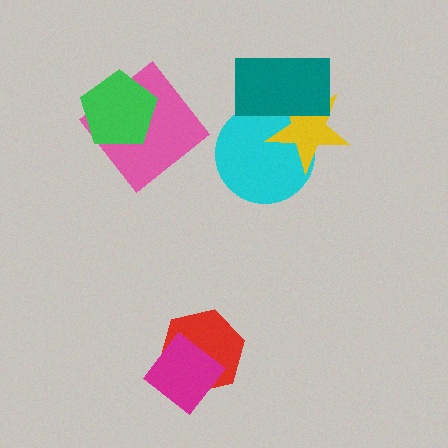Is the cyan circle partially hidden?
Yes, it is partially covered by another shape.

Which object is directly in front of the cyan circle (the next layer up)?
The yellow star is directly in front of the cyan circle.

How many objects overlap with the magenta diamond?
1 object overlaps with the magenta diamond.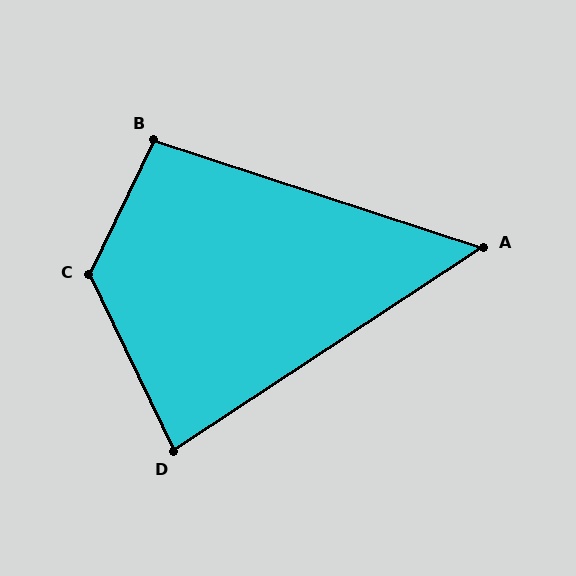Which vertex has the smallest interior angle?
A, at approximately 51 degrees.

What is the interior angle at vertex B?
Approximately 98 degrees (obtuse).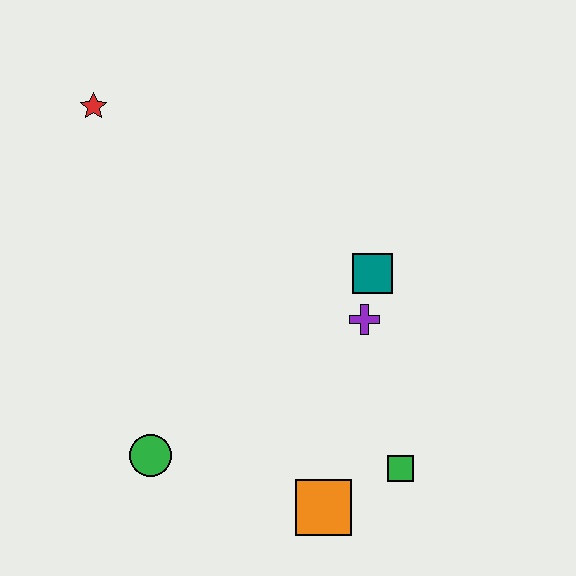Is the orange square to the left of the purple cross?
Yes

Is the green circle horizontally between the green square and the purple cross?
No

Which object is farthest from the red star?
The green square is farthest from the red star.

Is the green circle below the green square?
No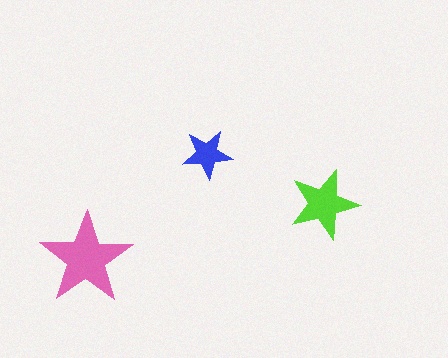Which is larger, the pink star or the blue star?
The pink one.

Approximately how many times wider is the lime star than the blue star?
About 1.5 times wider.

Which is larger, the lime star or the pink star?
The pink one.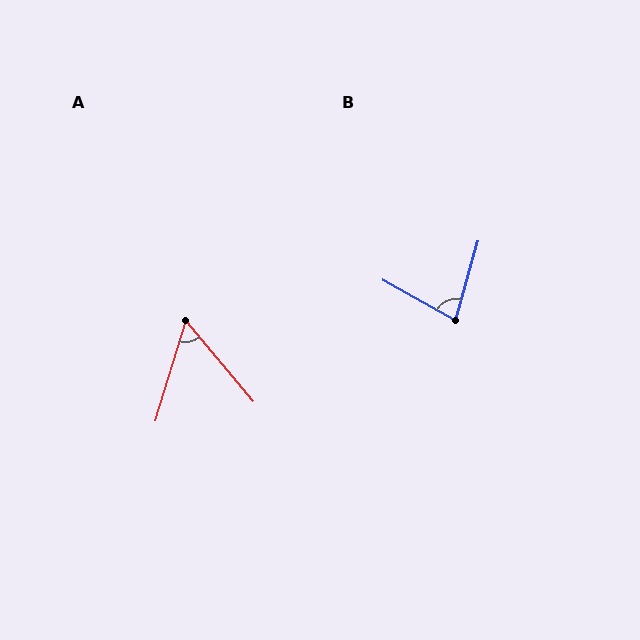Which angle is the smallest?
A, at approximately 57 degrees.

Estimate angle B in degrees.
Approximately 77 degrees.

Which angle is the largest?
B, at approximately 77 degrees.